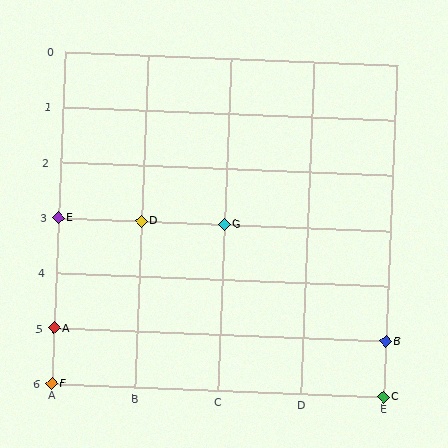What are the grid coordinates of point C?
Point C is at grid coordinates (E, 6).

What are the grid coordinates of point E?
Point E is at grid coordinates (A, 3).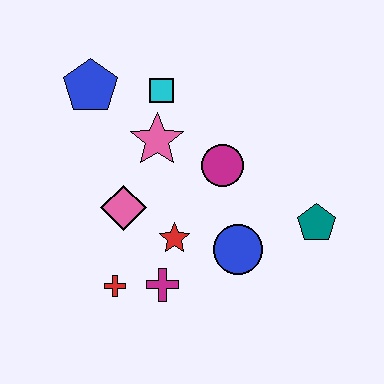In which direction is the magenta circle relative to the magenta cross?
The magenta circle is above the magenta cross.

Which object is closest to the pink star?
The cyan square is closest to the pink star.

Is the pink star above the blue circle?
Yes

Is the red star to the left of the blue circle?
Yes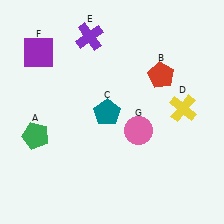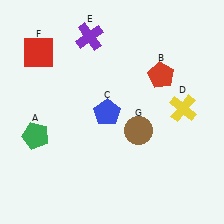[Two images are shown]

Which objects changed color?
C changed from teal to blue. F changed from purple to red. G changed from pink to brown.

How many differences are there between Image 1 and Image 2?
There are 3 differences between the two images.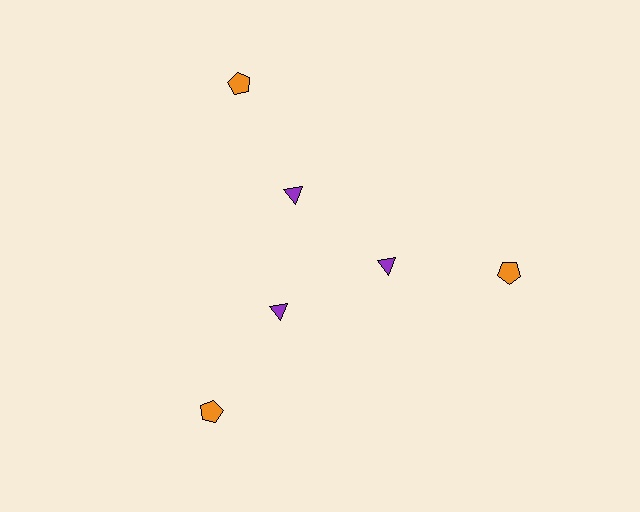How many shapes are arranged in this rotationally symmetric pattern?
There are 6 shapes, arranged in 3 groups of 2.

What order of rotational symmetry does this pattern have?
This pattern has 3-fold rotational symmetry.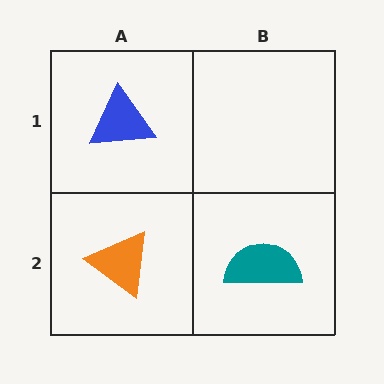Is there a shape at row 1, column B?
No, that cell is empty.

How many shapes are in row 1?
1 shape.